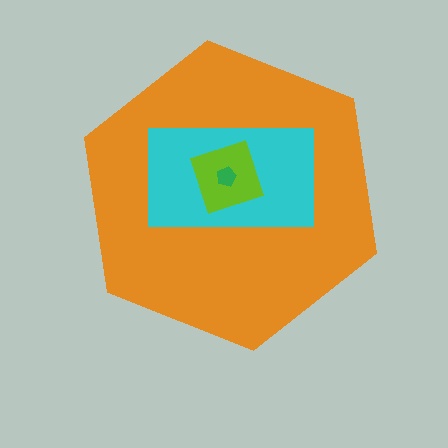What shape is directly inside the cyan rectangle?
The lime diamond.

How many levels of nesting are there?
4.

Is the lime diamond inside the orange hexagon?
Yes.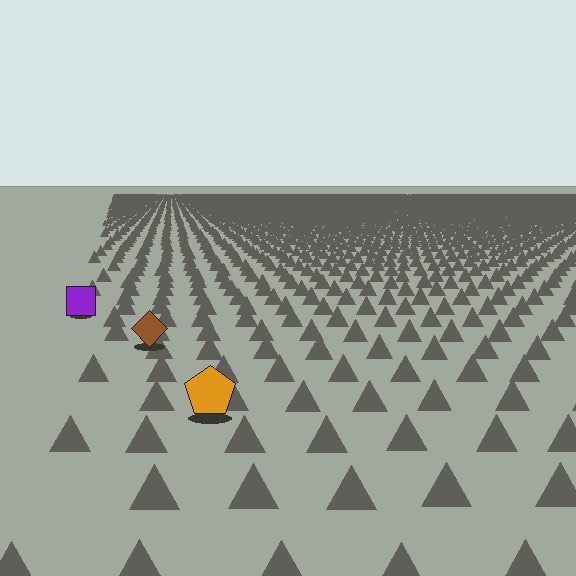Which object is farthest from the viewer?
The purple square is farthest from the viewer. It appears smaller and the ground texture around it is denser.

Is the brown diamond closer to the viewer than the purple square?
Yes. The brown diamond is closer — you can tell from the texture gradient: the ground texture is coarser near it.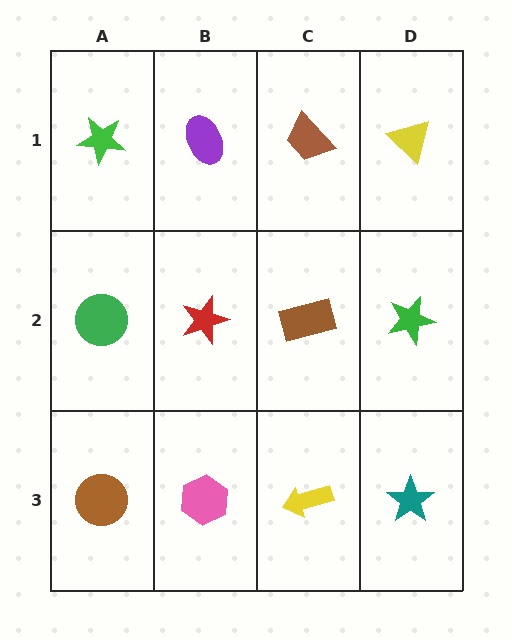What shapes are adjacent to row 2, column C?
A brown trapezoid (row 1, column C), a yellow arrow (row 3, column C), a red star (row 2, column B), a green star (row 2, column D).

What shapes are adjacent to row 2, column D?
A yellow triangle (row 1, column D), a teal star (row 3, column D), a brown rectangle (row 2, column C).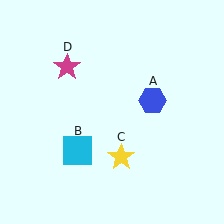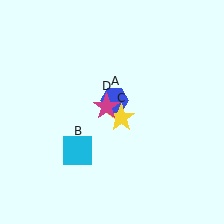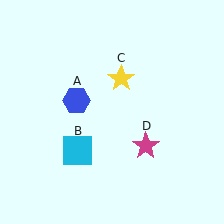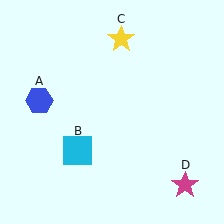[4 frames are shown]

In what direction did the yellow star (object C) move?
The yellow star (object C) moved up.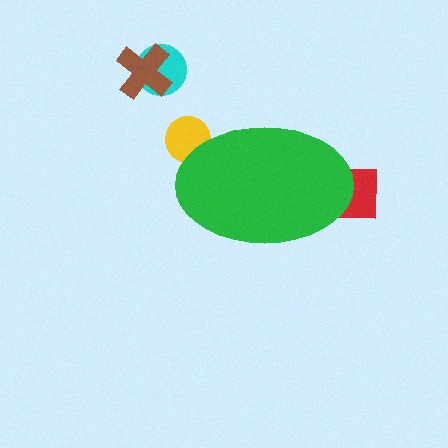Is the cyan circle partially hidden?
No, the cyan circle is fully visible.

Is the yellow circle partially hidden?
Yes, the yellow circle is partially hidden behind the green ellipse.